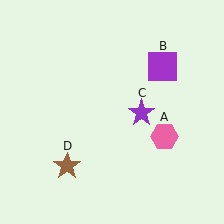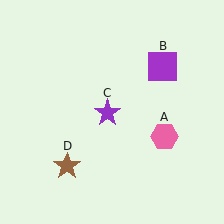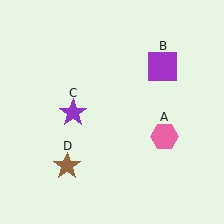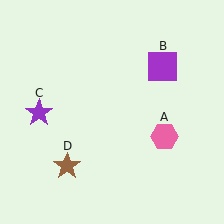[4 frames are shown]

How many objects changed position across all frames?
1 object changed position: purple star (object C).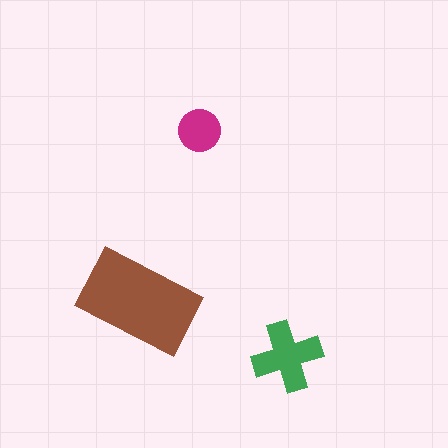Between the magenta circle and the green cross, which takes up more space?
The green cross.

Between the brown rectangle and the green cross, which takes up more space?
The brown rectangle.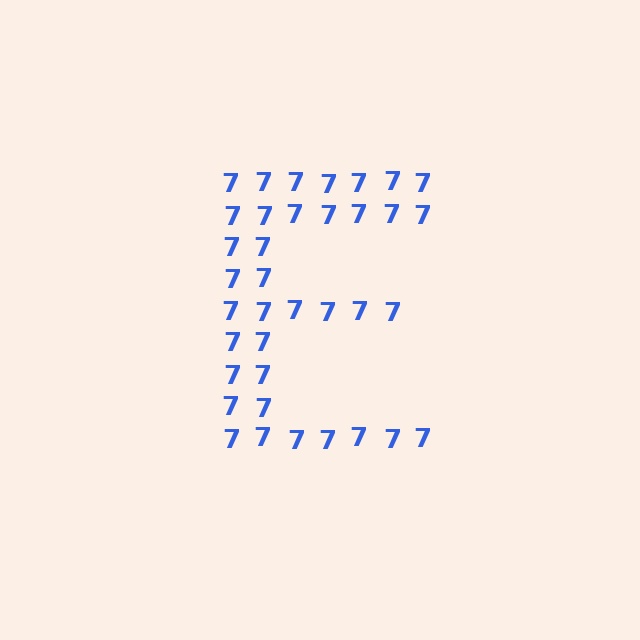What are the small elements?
The small elements are digit 7's.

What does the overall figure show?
The overall figure shows the letter E.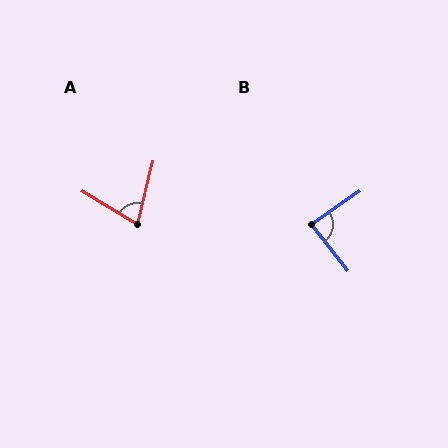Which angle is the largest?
B, at approximately 86 degrees.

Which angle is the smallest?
A, at approximately 73 degrees.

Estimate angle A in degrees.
Approximately 73 degrees.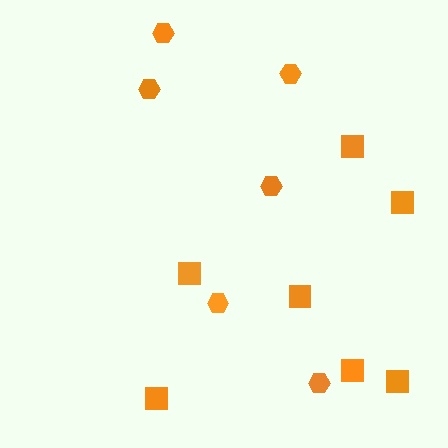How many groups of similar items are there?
There are 2 groups: one group of hexagons (6) and one group of squares (7).